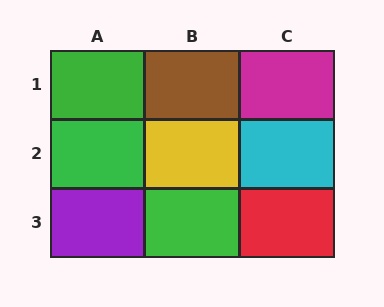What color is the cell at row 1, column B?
Brown.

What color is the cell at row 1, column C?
Magenta.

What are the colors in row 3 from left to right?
Purple, green, red.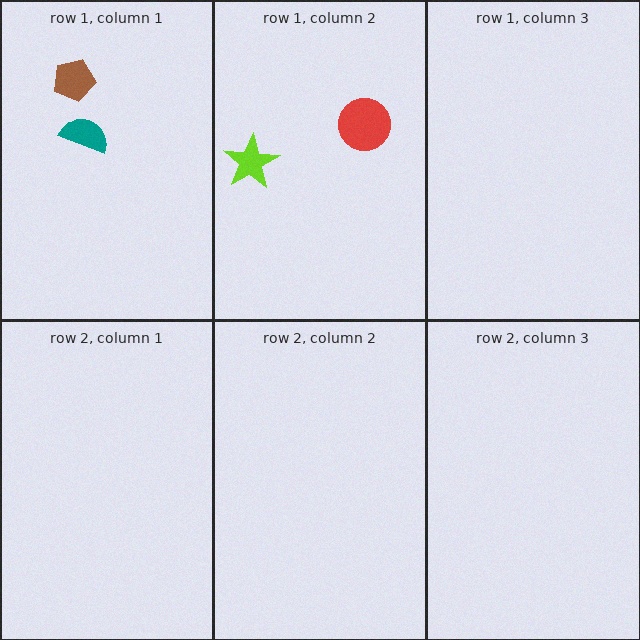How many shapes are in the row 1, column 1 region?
2.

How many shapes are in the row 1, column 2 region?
2.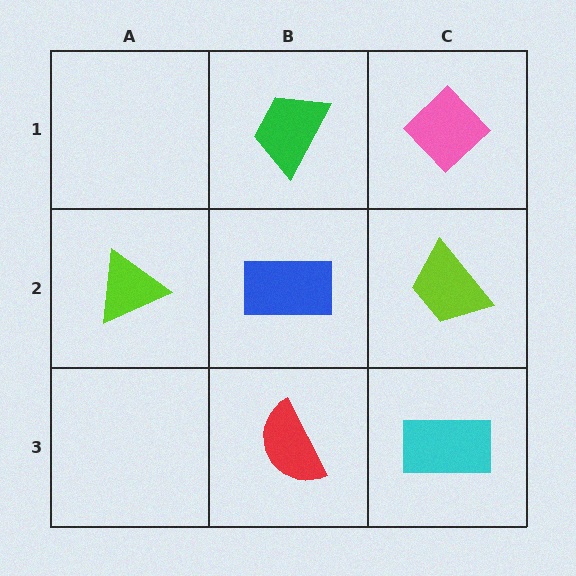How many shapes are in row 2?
3 shapes.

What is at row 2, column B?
A blue rectangle.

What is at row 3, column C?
A cyan rectangle.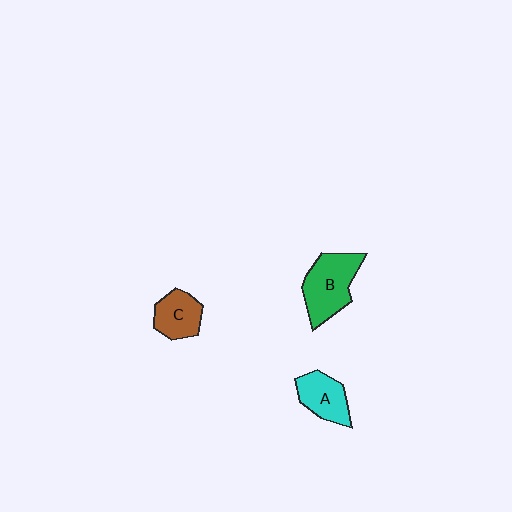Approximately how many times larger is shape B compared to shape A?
Approximately 1.5 times.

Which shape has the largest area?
Shape B (green).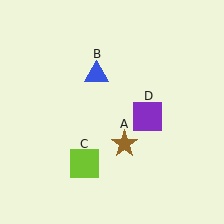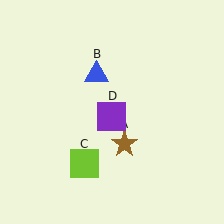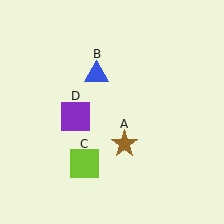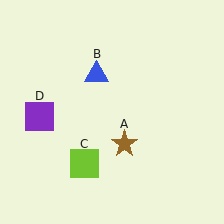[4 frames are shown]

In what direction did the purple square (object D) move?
The purple square (object D) moved left.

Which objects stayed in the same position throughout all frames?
Brown star (object A) and blue triangle (object B) and lime square (object C) remained stationary.